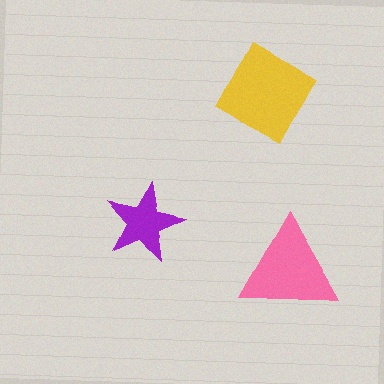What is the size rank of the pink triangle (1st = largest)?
2nd.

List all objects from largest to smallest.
The yellow diamond, the pink triangle, the purple star.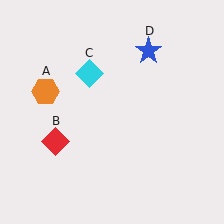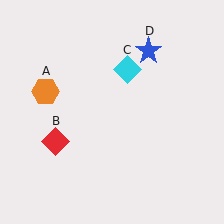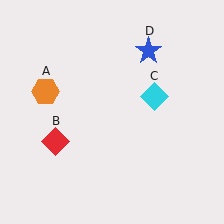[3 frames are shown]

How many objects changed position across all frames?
1 object changed position: cyan diamond (object C).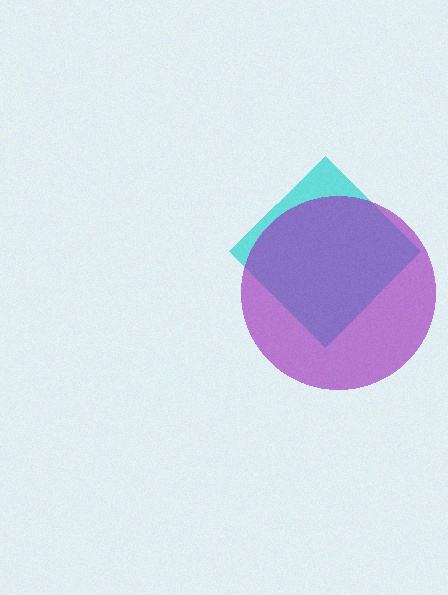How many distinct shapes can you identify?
There are 2 distinct shapes: a cyan diamond, a purple circle.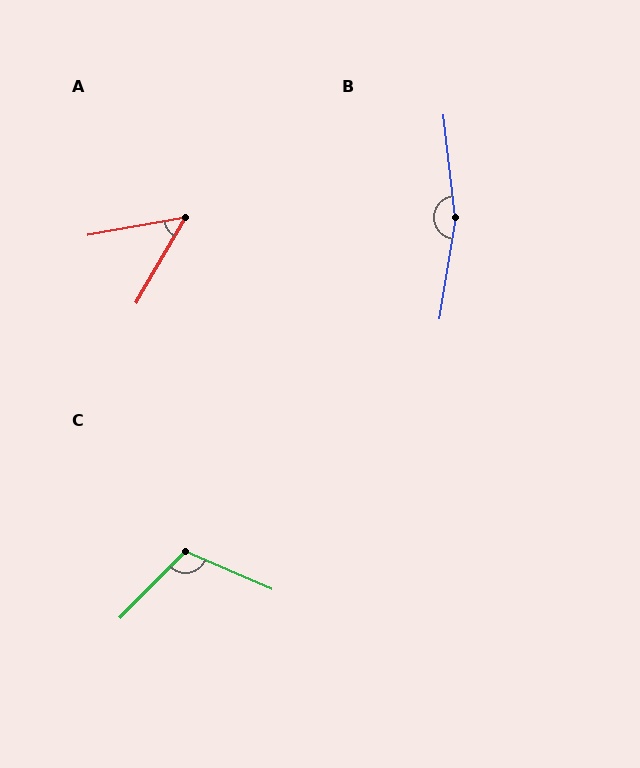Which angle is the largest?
B, at approximately 164 degrees.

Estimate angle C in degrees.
Approximately 111 degrees.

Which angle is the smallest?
A, at approximately 49 degrees.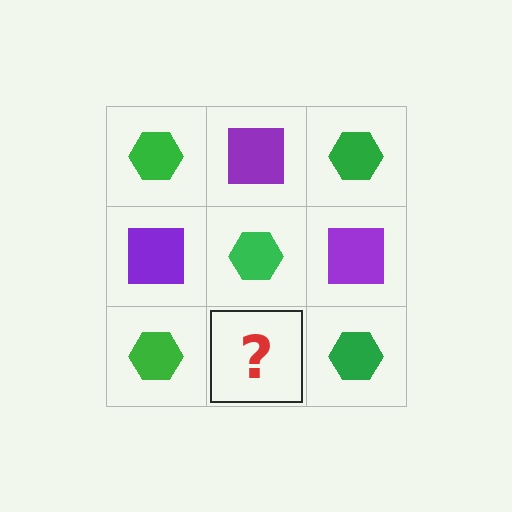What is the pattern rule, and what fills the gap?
The rule is that it alternates green hexagon and purple square in a checkerboard pattern. The gap should be filled with a purple square.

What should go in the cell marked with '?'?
The missing cell should contain a purple square.